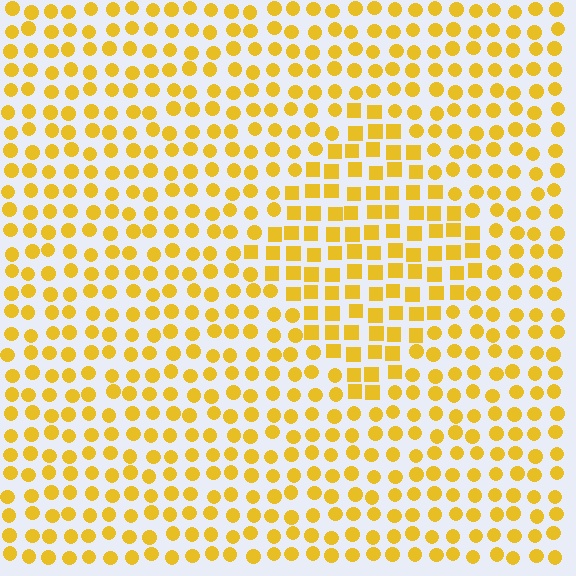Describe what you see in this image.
The image is filled with small yellow elements arranged in a uniform grid. A diamond-shaped region contains squares, while the surrounding area contains circles. The boundary is defined purely by the change in element shape.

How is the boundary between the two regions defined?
The boundary is defined by a change in element shape: squares inside vs. circles outside. All elements share the same color and spacing.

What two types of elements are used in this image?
The image uses squares inside the diamond region and circles outside it.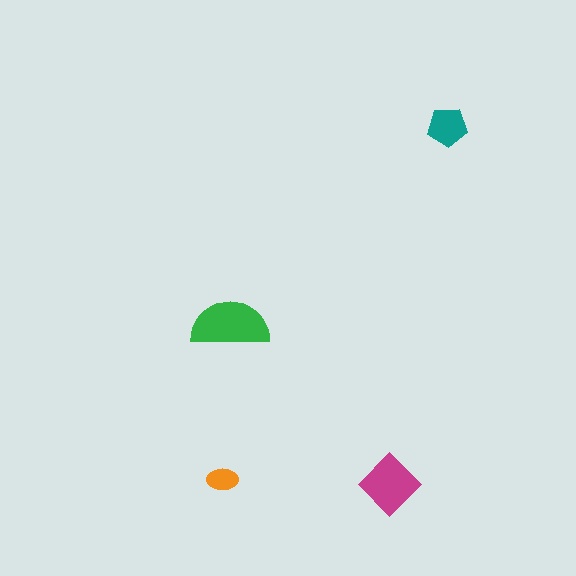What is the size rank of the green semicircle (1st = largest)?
1st.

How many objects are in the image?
There are 4 objects in the image.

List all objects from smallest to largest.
The orange ellipse, the teal pentagon, the magenta diamond, the green semicircle.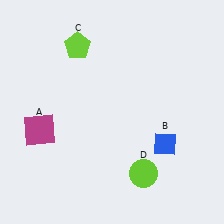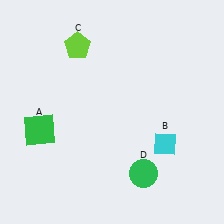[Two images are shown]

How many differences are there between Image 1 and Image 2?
There are 3 differences between the two images.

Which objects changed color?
A changed from magenta to green. B changed from blue to cyan. D changed from lime to green.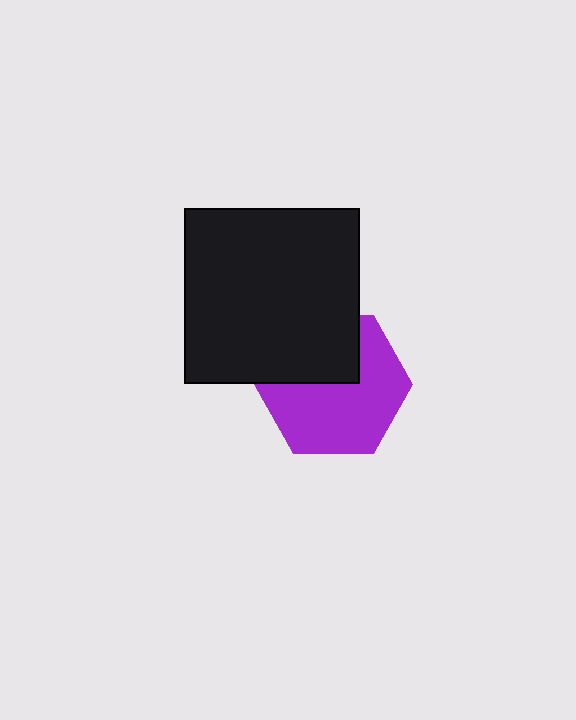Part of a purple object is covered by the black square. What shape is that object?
It is a hexagon.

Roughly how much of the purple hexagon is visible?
About half of it is visible (roughly 65%).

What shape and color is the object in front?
The object in front is a black square.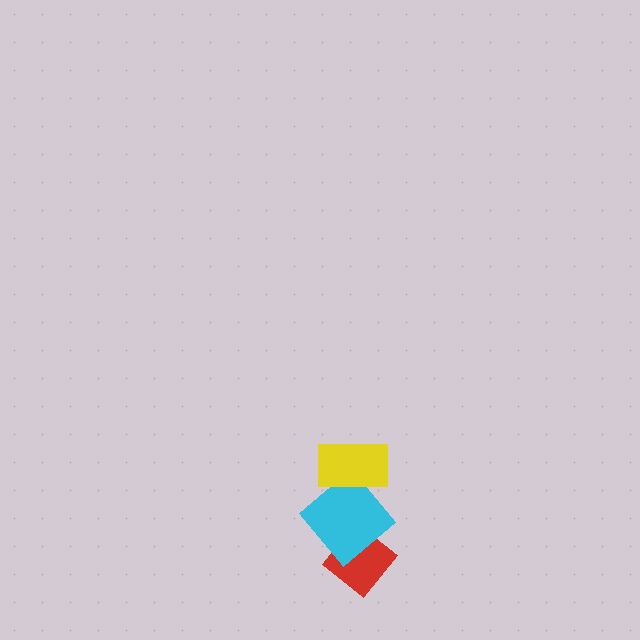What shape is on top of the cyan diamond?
The yellow rectangle is on top of the cyan diamond.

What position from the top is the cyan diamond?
The cyan diamond is 2nd from the top.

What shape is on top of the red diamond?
The cyan diamond is on top of the red diamond.